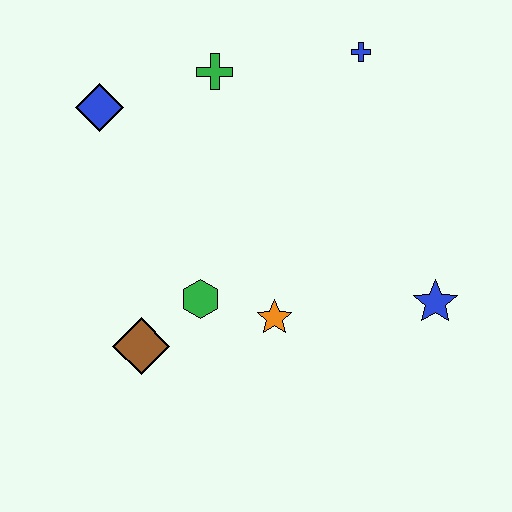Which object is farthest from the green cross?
The blue star is farthest from the green cross.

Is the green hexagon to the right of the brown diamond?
Yes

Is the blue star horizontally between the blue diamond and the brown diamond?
No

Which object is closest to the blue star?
The orange star is closest to the blue star.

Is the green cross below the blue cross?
Yes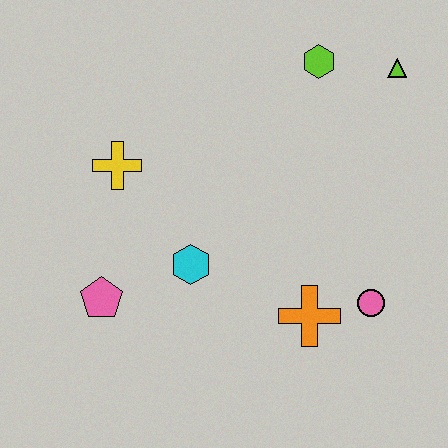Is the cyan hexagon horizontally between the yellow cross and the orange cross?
Yes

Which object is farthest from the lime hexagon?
The pink pentagon is farthest from the lime hexagon.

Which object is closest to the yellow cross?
The cyan hexagon is closest to the yellow cross.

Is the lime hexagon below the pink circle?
No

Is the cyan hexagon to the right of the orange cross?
No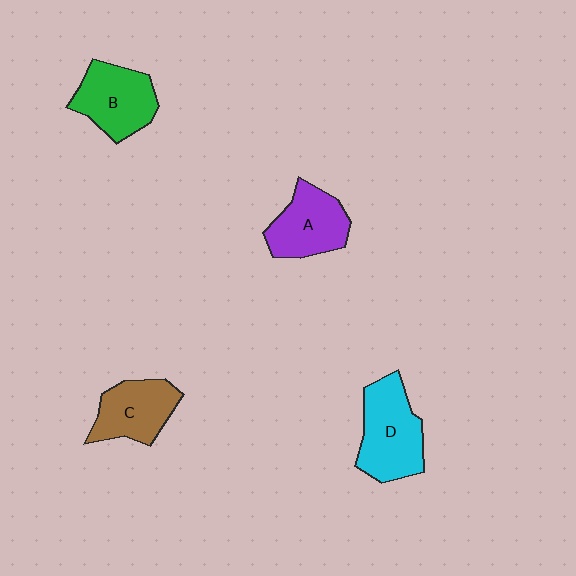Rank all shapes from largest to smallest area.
From largest to smallest: D (cyan), B (green), A (purple), C (brown).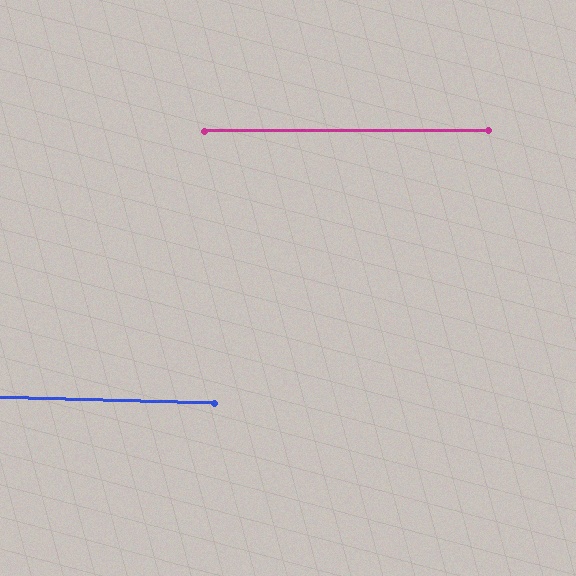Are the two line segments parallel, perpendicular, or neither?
Parallel — their directions differ by only 1.6°.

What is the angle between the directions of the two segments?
Approximately 2 degrees.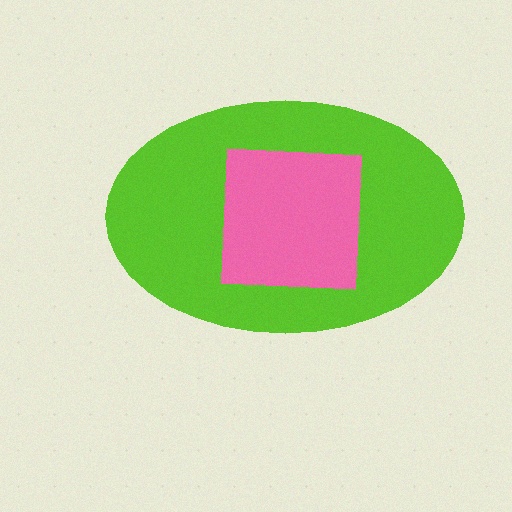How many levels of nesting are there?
2.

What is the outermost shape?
The lime ellipse.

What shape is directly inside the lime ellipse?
The pink square.